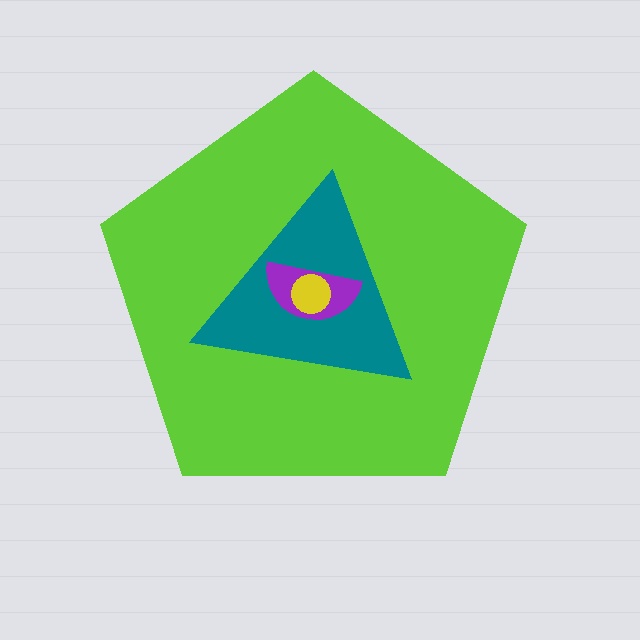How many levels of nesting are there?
4.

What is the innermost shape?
The yellow circle.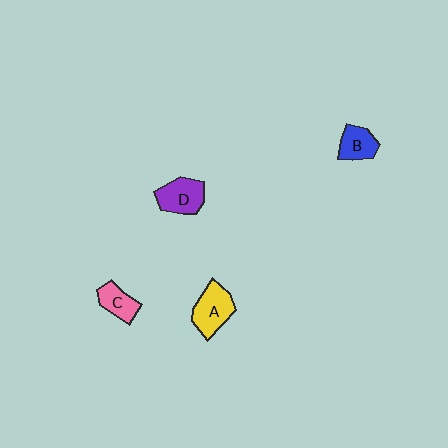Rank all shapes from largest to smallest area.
From largest to smallest: A (yellow), D (purple), B (blue), C (pink).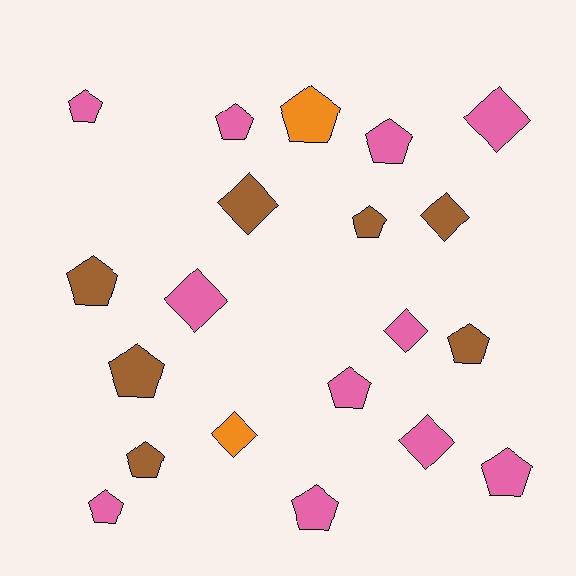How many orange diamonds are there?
There is 1 orange diamond.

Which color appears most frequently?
Pink, with 11 objects.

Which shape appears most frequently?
Pentagon, with 13 objects.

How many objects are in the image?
There are 20 objects.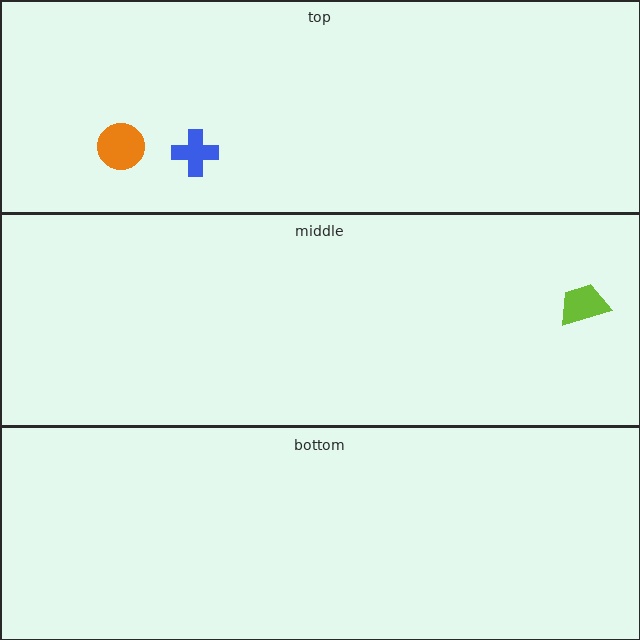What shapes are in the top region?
The orange circle, the blue cross.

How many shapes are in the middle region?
1.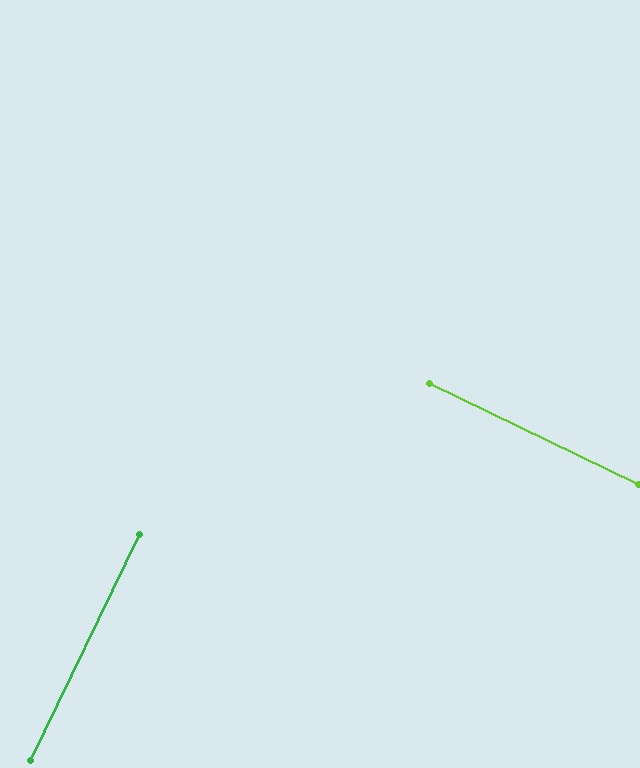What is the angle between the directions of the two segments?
Approximately 90 degrees.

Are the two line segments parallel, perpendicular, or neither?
Perpendicular — they meet at approximately 90°.